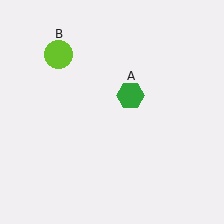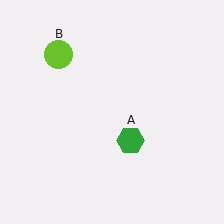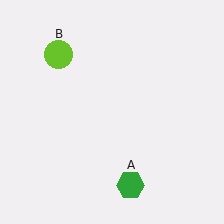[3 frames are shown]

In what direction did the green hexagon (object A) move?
The green hexagon (object A) moved down.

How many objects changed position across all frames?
1 object changed position: green hexagon (object A).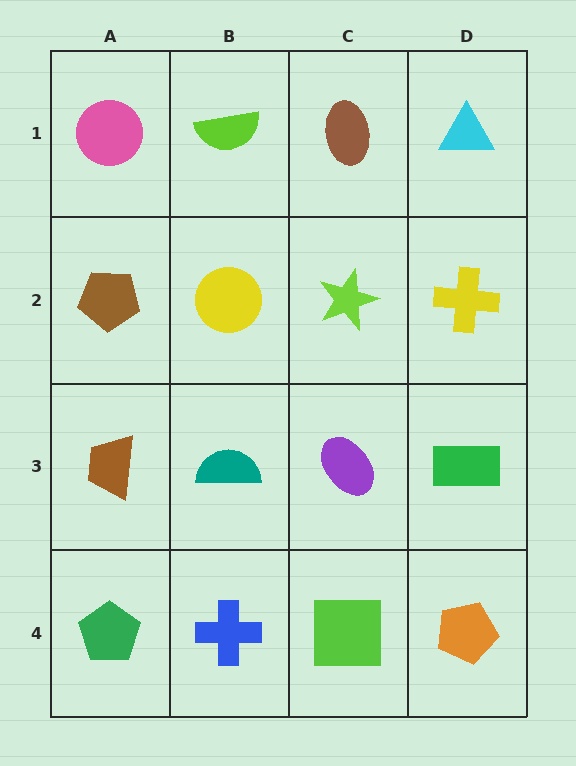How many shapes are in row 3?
4 shapes.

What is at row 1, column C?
A brown ellipse.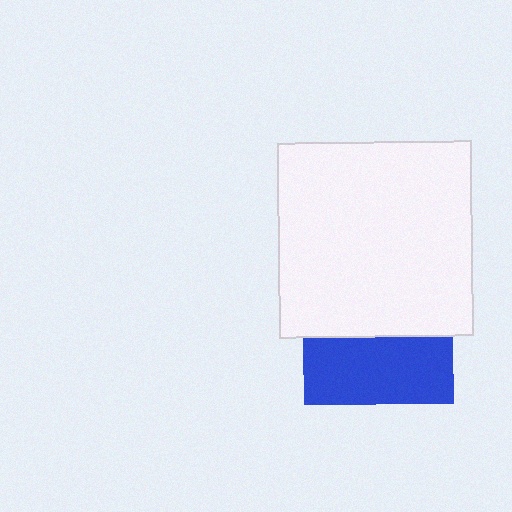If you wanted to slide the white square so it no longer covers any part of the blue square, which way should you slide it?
Slide it up — that is the most direct way to separate the two shapes.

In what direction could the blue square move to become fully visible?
The blue square could move down. That would shift it out from behind the white square entirely.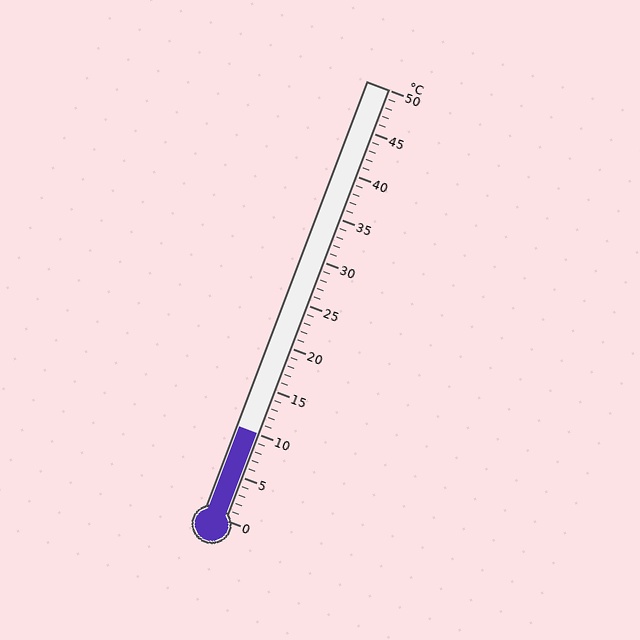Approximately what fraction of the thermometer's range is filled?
The thermometer is filled to approximately 20% of its range.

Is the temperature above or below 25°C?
The temperature is below 25°C.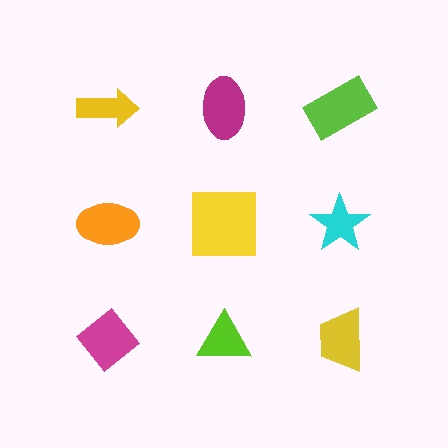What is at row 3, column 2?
A lime triangle.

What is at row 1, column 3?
A lime rectangle.